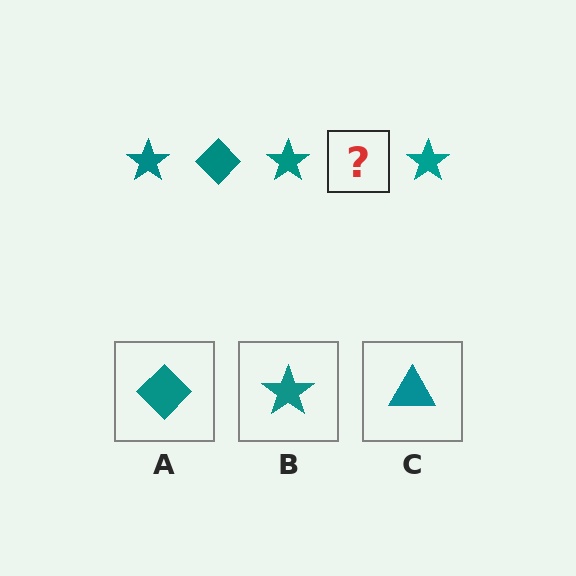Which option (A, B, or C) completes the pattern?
A.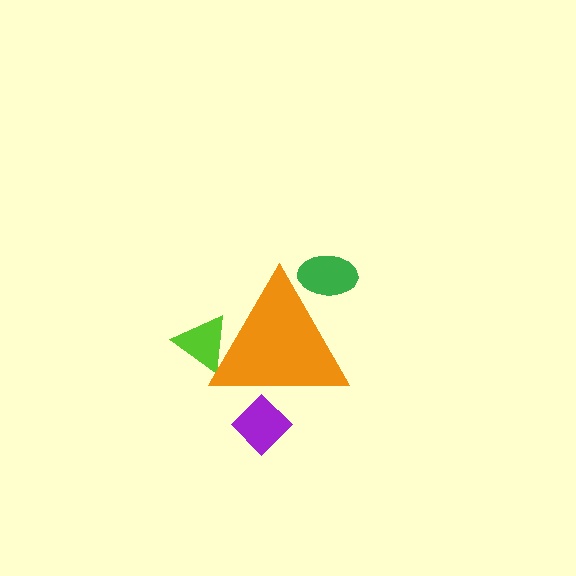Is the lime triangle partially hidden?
Yes, the lime triangle is partially hidden behind the orange triangle.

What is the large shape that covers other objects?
An orange triangle.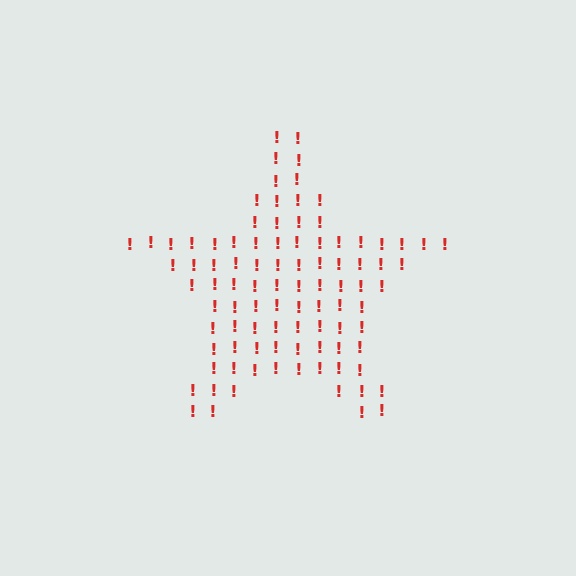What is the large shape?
The large shape is a star.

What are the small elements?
The small elements are exclamation marks.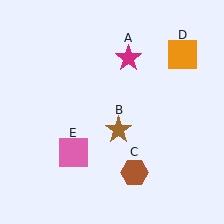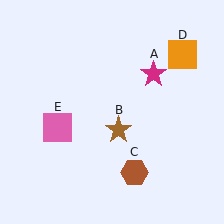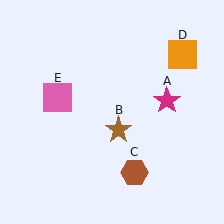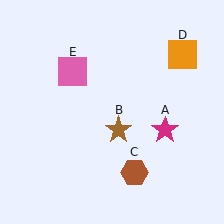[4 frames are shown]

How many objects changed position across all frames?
2 objects changed position: magenta star (object A), pink square (object E).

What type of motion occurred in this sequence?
The magenta star (object A), pink square (object E) rotated clockwise around the center of the scene.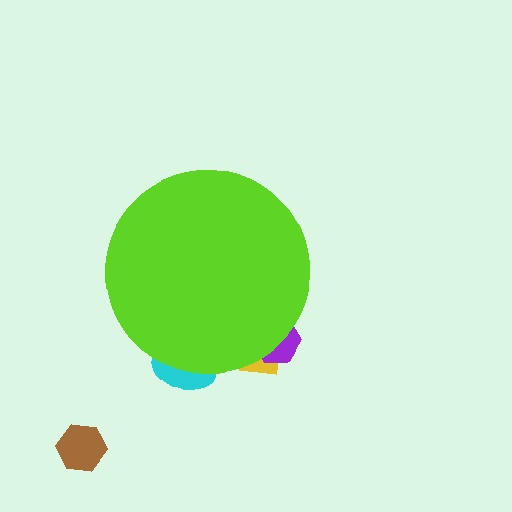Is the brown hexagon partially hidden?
No, the brown hexagon is fully visible.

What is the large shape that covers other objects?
A lime circle.